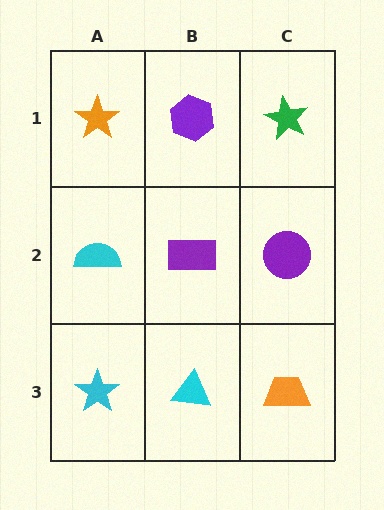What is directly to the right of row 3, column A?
A cyan triangle.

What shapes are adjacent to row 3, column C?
A purple circle (row 2, column C), a cyan triangle (row 3, column B).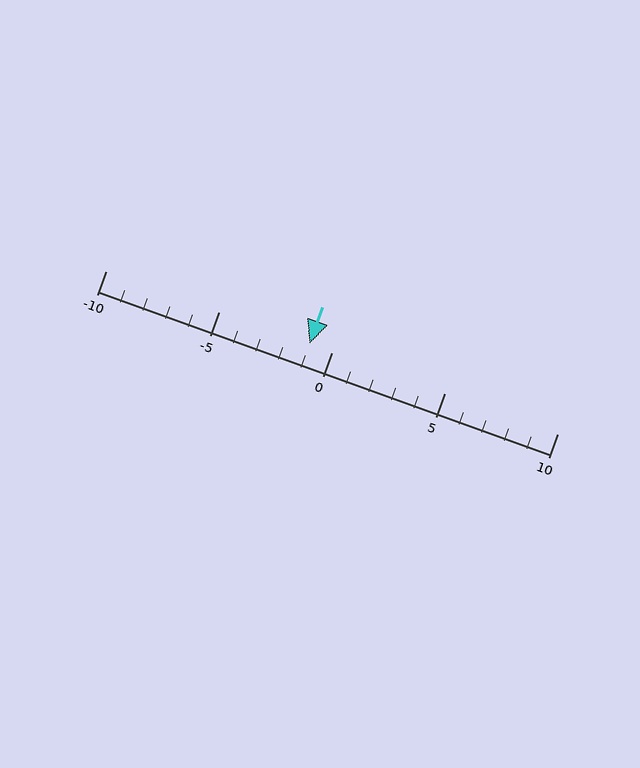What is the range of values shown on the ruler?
The ruler shows values from -10 to 10.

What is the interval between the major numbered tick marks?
The major tick marks are spaced 5 units apart.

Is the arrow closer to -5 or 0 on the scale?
The arrow is closer to 0.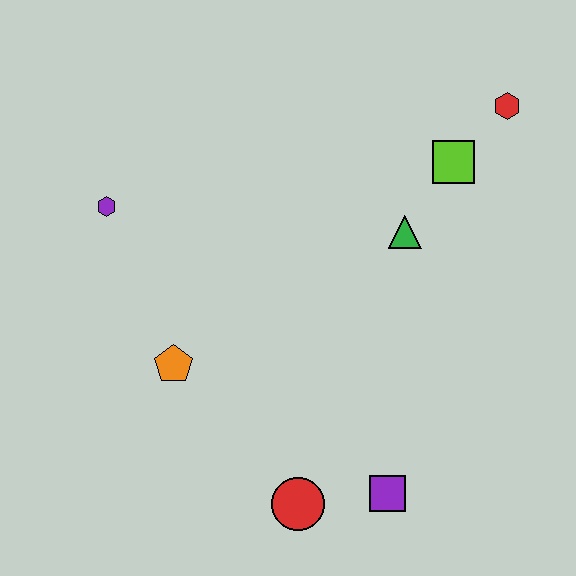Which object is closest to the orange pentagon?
The purple hexagon is closest to the orange pentagon.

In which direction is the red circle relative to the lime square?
The red circle is below the lime square.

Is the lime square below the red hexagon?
Yes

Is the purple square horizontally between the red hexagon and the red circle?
Yes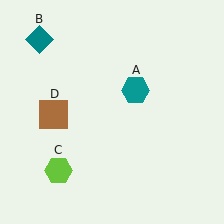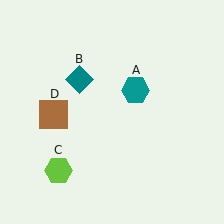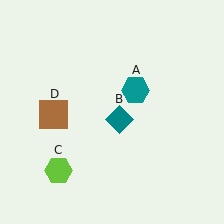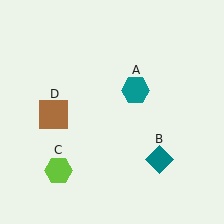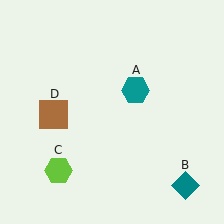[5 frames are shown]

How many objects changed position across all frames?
1 object changed position: teal diamond (object B).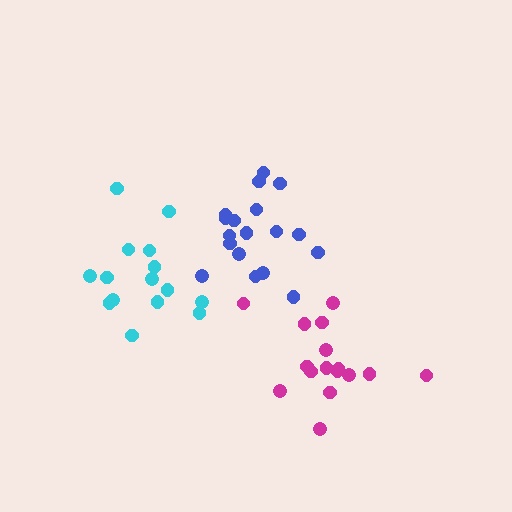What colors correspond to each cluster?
The clusters are colored: magenta, cyan, blue.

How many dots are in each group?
Group 1: 16 dots, Group 2: 15 dots, Group 3: 18 dots (49 total).